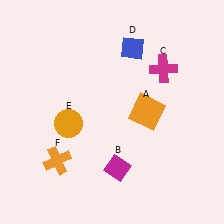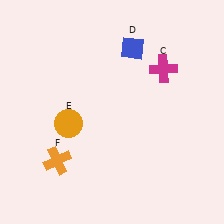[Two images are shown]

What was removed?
The orange square (A), the magenta diamond (B) were removed in Image 2.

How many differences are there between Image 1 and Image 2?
There are 2 differences between the two images.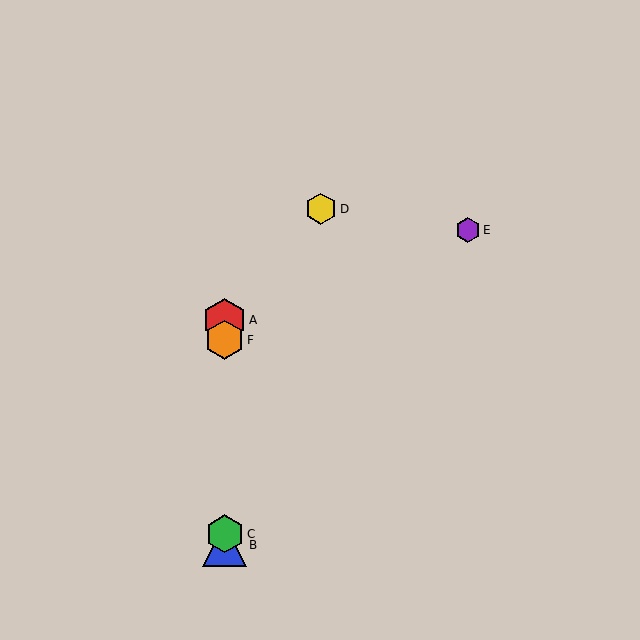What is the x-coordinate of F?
Object F is at x≈225.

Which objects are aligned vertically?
Objects A, B, C, F are aligned vertically.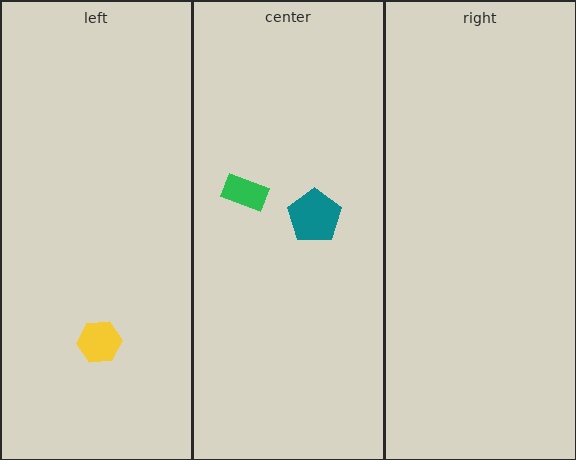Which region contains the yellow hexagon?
The left region.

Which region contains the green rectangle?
The center region.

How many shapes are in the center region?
2.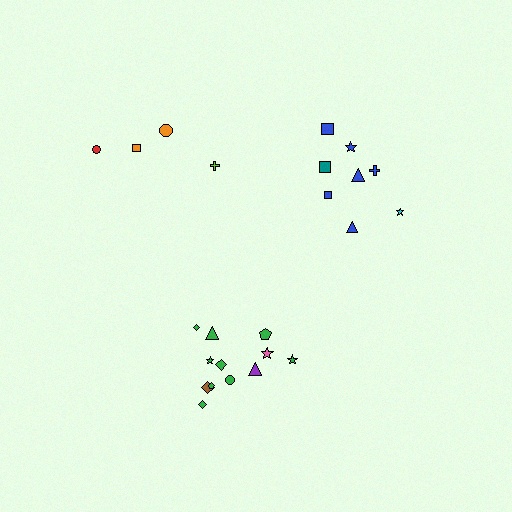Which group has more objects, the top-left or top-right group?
The top-right group.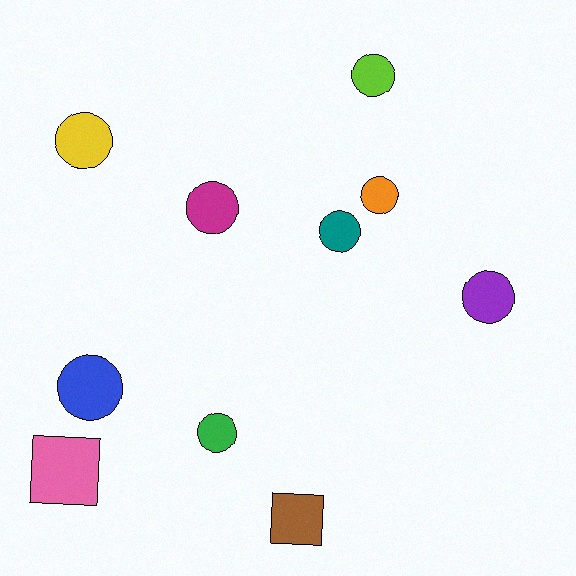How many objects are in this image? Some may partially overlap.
There are 10 objects.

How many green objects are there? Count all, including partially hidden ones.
There is 1 green object.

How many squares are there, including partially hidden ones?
There are 2 squares.